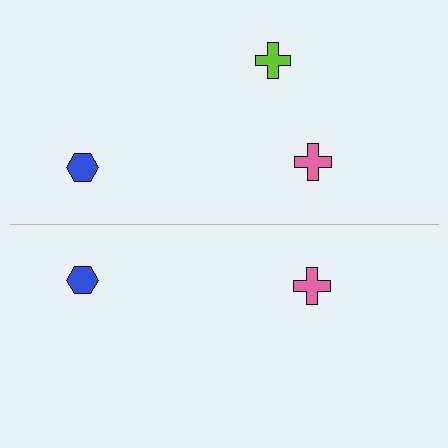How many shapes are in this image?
There are 5 shapes in this image.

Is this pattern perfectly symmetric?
No, the pattern is not perfectly symmetric. A lime cross is missing from the bottom side.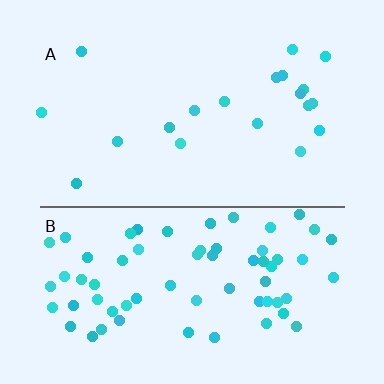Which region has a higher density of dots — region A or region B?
B (the bottom).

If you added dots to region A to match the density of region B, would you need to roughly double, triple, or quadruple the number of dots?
Approximately triple.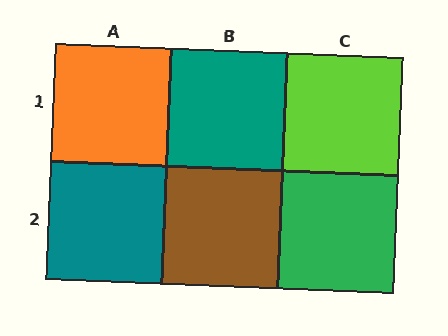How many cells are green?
1 cell is green.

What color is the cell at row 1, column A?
Orange.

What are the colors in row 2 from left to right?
Teal, brown, green.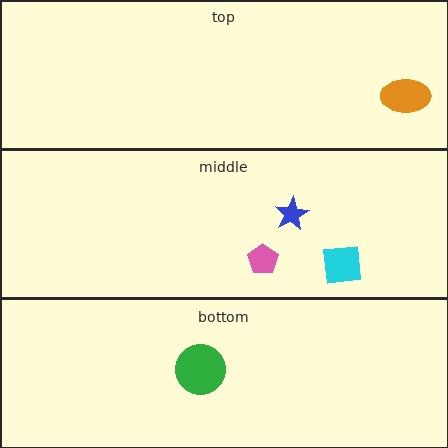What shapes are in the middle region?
The pink pentagon, the cyan square, the blue star.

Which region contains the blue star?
The middle region.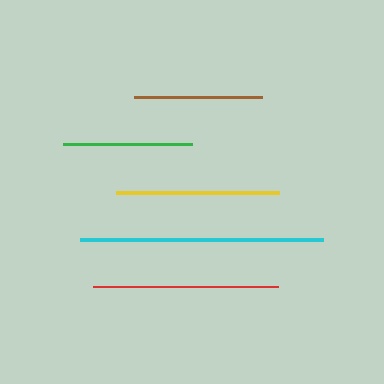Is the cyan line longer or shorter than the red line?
The cyan line is longer than the red line.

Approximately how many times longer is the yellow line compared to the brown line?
The yellow line is approximately 1.3 times the length of the brown line.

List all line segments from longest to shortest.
From longest to shortest: cyan, red, yellow, green, brown.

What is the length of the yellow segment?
The yellow segment is approximately 163 pixels long.